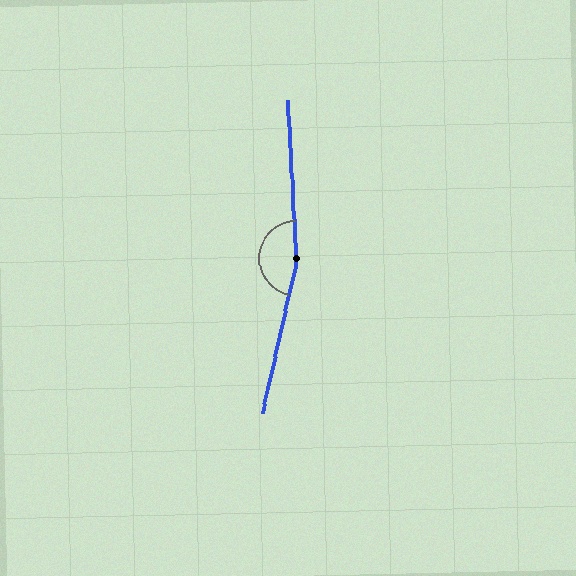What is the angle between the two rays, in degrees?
Approximately 164 degrees.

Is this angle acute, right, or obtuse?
It is obtuse.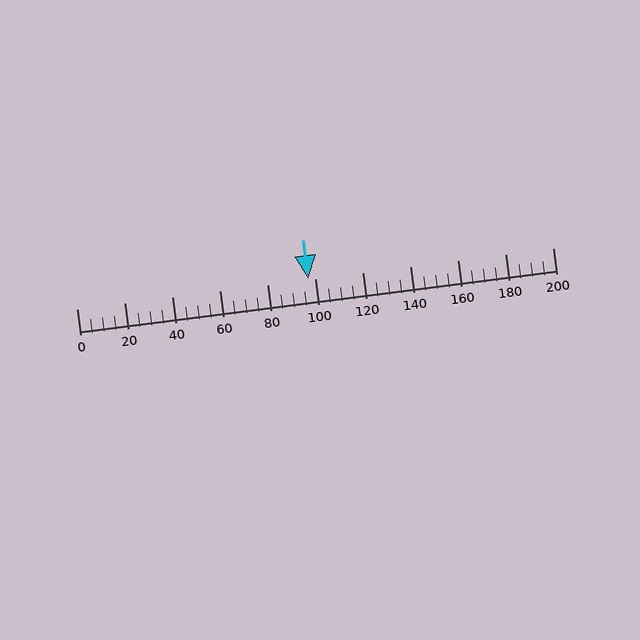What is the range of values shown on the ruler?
The ruler shows values from 0 to 200.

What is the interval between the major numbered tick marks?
The major tick marks are spaced 20 units apart.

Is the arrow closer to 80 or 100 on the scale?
The arrow is closer to 100.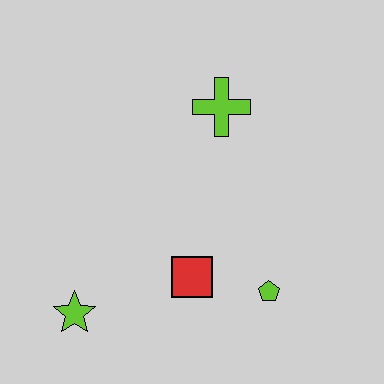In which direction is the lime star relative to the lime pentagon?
The lime star is to the left of the lime pentagon.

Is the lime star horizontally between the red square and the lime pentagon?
No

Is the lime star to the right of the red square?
No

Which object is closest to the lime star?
The red square is closest to the lime star.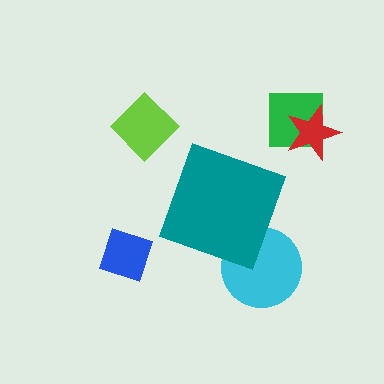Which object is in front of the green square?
The red star is in front of the green square.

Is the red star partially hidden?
No, no other shape covers it.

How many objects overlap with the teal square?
1 object overlaps with the teal square.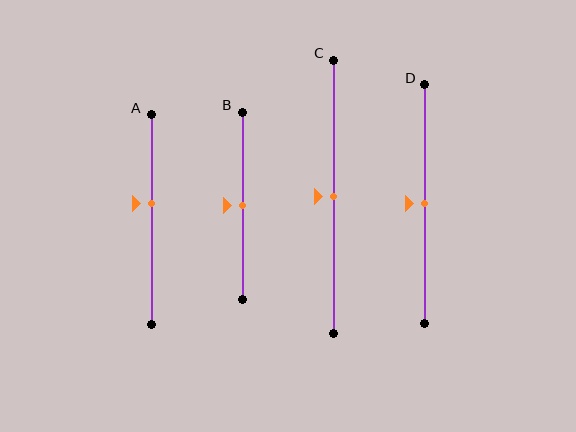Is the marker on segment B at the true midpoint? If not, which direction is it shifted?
Yes, the marker on segment B is at the true midpoint.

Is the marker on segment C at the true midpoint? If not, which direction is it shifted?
Yes, the marker on segment C is at the true midpoint.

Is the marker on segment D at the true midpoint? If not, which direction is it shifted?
Yes, the marker on segment D is at the true midpoint.